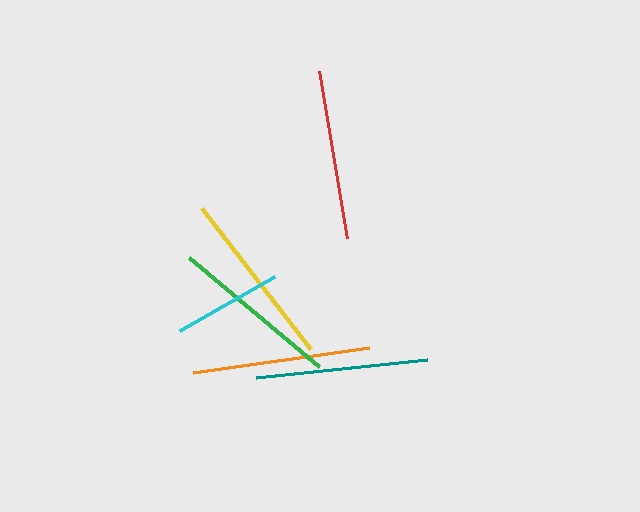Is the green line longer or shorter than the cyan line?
The green line is longer than the cyan line.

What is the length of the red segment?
The red segment is approximately 169 pixels long.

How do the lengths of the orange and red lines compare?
The orange and red lines are approximately the same length.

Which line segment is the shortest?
The cyan line is the shortest at approximately 109 pixels.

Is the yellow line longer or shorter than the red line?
The yellow line is longer than the red line.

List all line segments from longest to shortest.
From longest to shortest: yellow, orange, teal, green, red, cyan.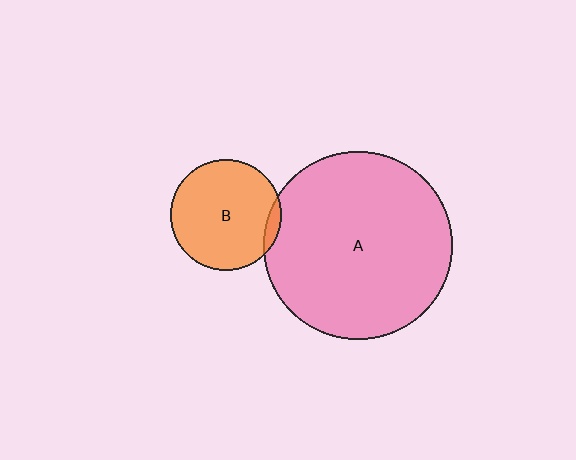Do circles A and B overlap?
Yes.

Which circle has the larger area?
Circle A (pink).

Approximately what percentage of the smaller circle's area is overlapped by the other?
Approximately 5%.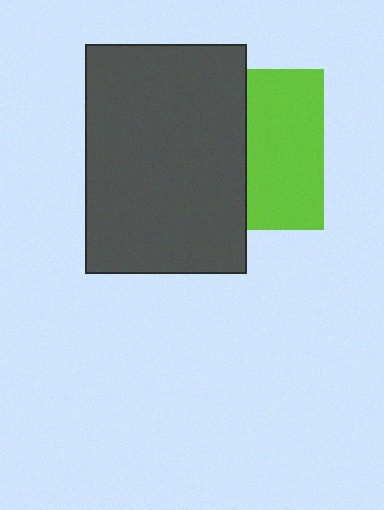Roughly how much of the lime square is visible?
About half of it is visible (roughly 48%).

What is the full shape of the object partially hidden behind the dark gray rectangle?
The partially hidden object is a lime square.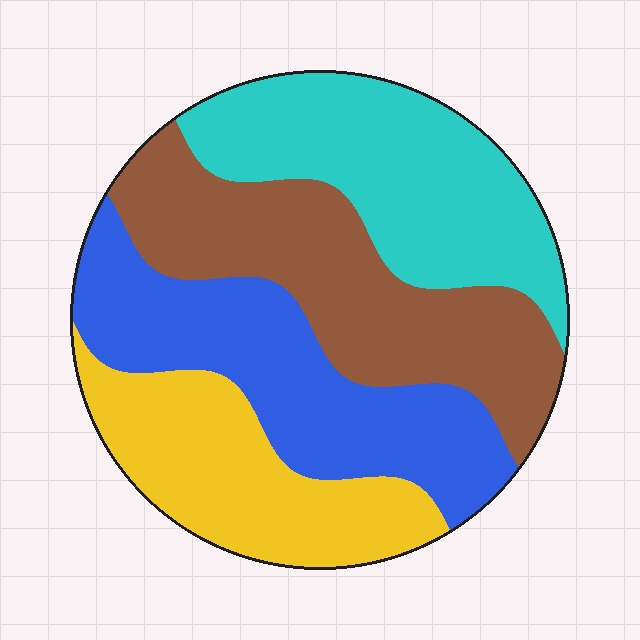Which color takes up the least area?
Yellow, at roughly 20%.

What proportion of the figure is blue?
Blue takes up about one quarter (1/4) of the figure.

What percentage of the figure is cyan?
Cyan covers around 25% of the figure.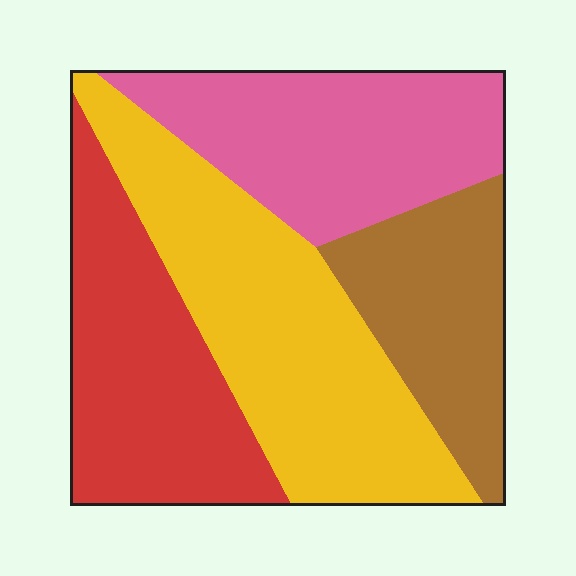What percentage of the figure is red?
Red takes up less than a quarter of the figure.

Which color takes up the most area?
Yellow, at roughly 35%.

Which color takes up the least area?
Brown, at roughly 20%.